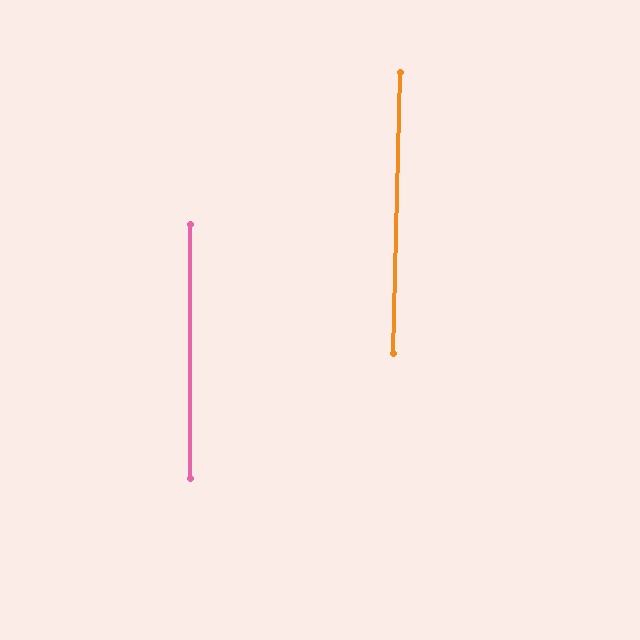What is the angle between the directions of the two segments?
Approximately 1 degree.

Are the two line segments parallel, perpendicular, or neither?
Parallel — their directions differ by only 1.4°.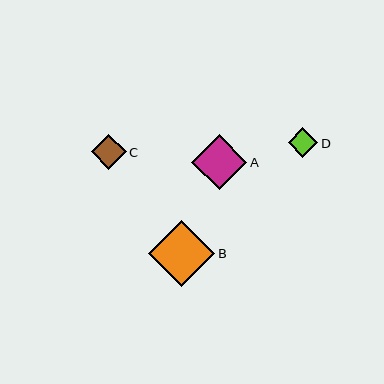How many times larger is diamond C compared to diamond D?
Diamond C is approximately 1.2 times the size of diamond D.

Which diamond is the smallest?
Diamond D is the smallest with a size of approximately 30 pixels.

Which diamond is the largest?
Diamond B is the largest with a size of approximately 66 pixels.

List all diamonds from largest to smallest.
From largest to smallest: B, A, C, D.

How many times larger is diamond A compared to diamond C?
Diamond A is approximately 1.6 times the size of diamond C.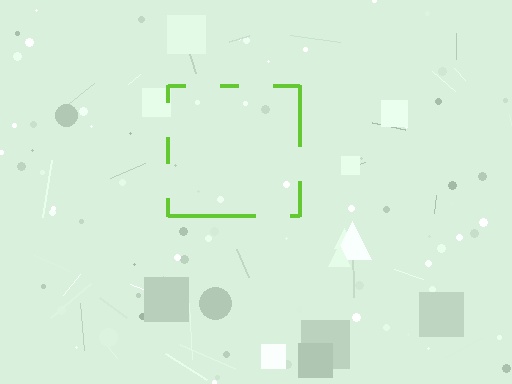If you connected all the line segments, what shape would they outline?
They would outline a square.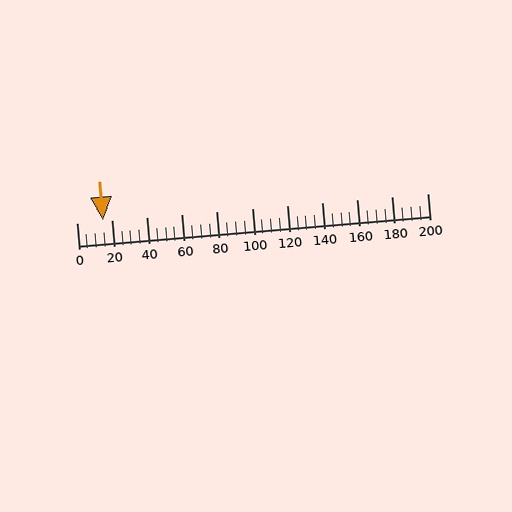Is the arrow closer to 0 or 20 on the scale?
The arrow is closer to 20.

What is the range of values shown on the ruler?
The ruler shows values from 0 to 200.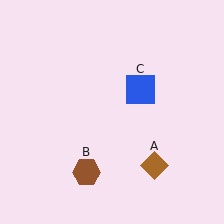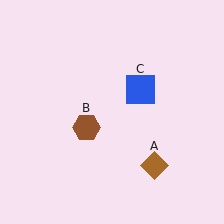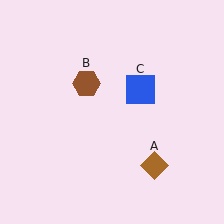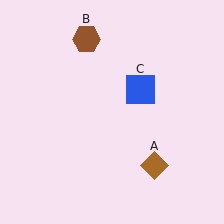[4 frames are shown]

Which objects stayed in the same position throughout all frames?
Brown diamond (object A) and blue square (object C) remained stationary.